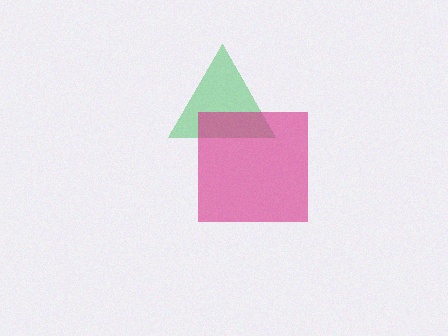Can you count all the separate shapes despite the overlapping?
Yes, there are 2 separate shapes.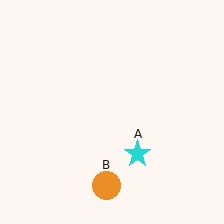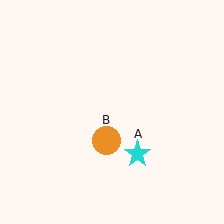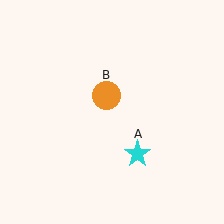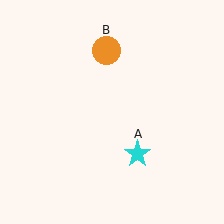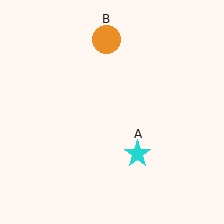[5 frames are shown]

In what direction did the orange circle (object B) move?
The orange circle (object B) moved up.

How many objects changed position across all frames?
1 object changed position: orange circle (object B).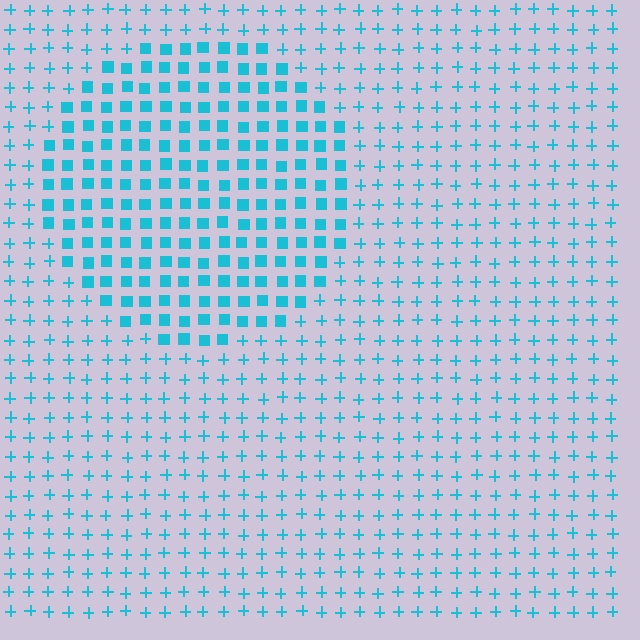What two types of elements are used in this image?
The image uses squares inside the circle region and plus signs outside it.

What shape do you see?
I see a circle.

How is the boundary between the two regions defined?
The boundary is defined by a change in element shape: squares inside vs. plus signs outside. All elements share the same color and spacing.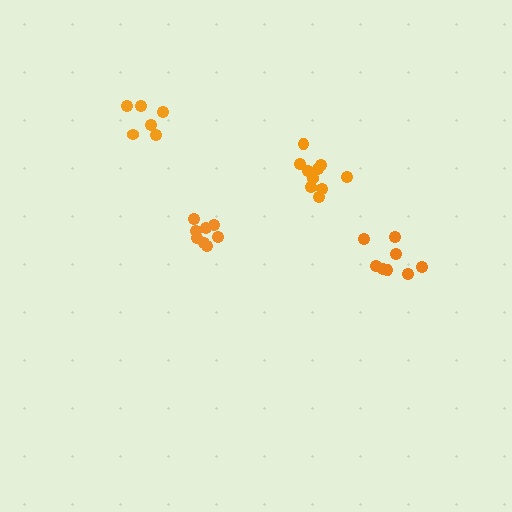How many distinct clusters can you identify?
There are 4 distinct clusters.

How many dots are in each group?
Group 1: 8 dots, Group 2: 11 dots, Group 3: 6 dots, Group 4: 8 dots (33 total).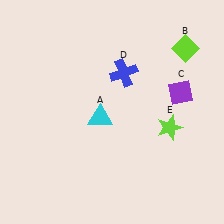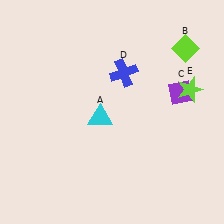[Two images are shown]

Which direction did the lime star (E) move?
The lime star (E) moved up.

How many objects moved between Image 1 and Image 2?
1 object moved between the two images.